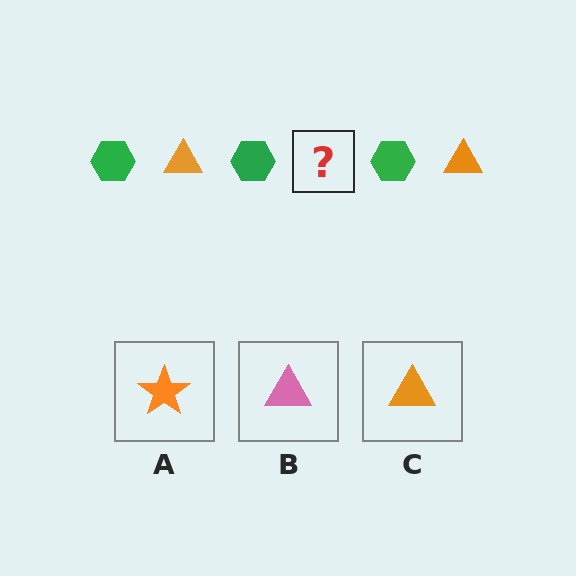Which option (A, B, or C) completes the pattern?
C.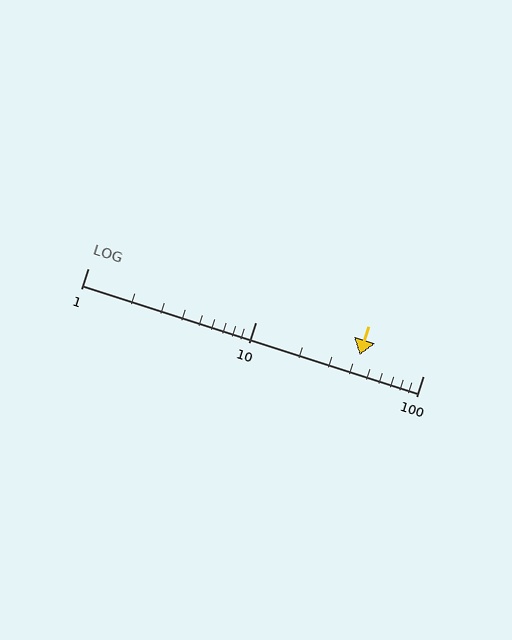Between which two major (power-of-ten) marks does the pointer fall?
The pointer is between 10 and 100.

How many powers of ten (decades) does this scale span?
The scale spans 2 decades, from 1 to 100.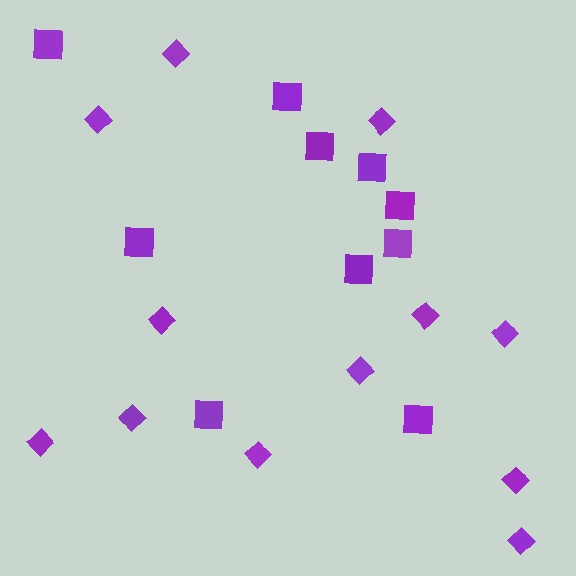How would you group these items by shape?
There are 2 groups: one group of diamonds (12) and one group of squares (10).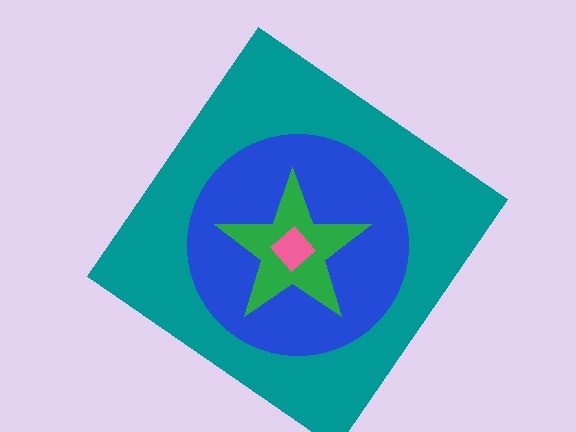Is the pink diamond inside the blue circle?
Yes.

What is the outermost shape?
The teal diamond.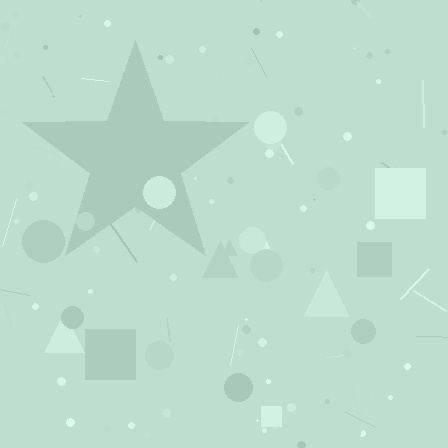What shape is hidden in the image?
A star is hidden in the image.